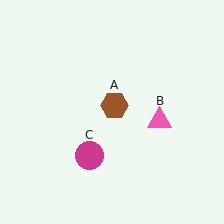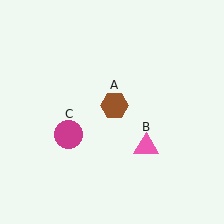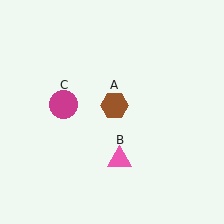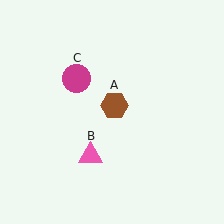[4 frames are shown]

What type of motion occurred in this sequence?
The pink triangle (object B), magenta circle (object C) rotated clockwise around the center of the scene.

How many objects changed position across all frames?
2 objects changed position: pink triangle (object B), magenta circle (object C).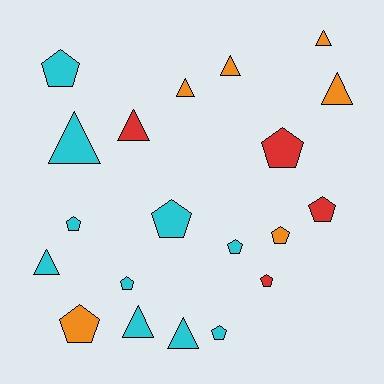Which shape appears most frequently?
Pentagon, with 11 objects.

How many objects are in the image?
There are 20 objects.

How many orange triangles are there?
There are 4 orange triangles.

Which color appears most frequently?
Cyan, with 10 objects.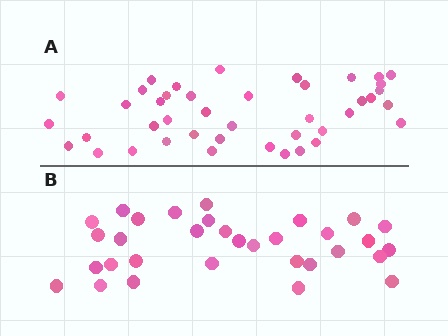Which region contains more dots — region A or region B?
Region A (the top region) has more dots.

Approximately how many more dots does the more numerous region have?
Region A has roughly 10 or so more dots than region B.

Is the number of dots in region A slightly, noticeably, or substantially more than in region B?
Region A has noticeably more, but not dramatically so. The ratio is roughly 1.3 to 1.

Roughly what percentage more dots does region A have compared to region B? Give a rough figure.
About 30% more.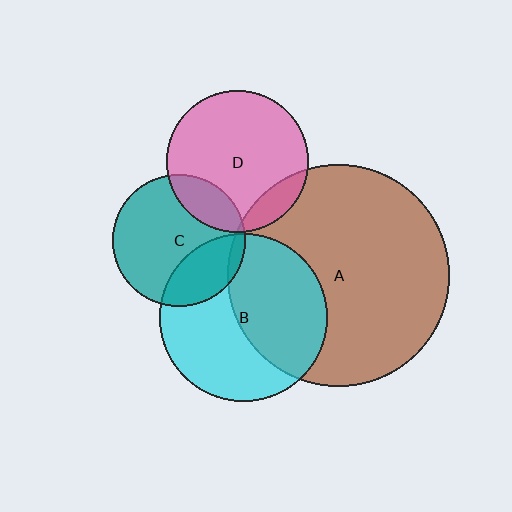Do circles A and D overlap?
Yes.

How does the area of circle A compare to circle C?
Approximately 2.8 times.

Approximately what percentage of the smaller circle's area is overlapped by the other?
Approximately 10%.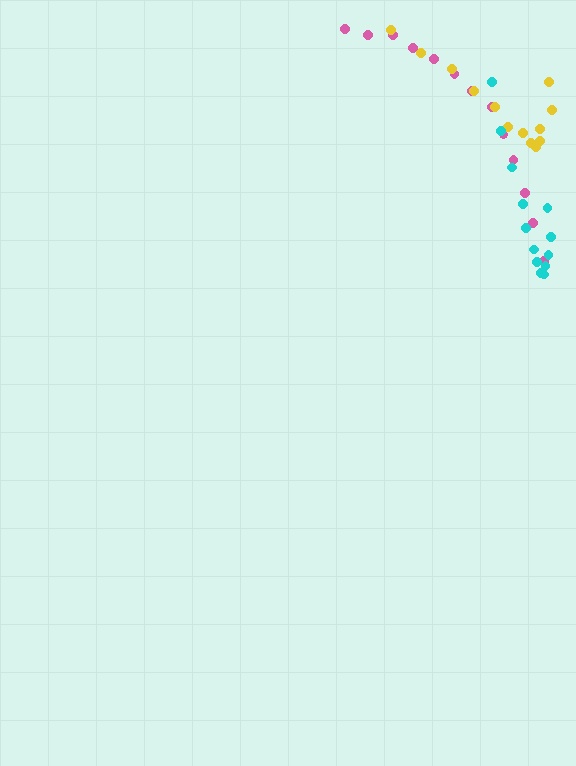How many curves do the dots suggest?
There are 3 distinct paths.